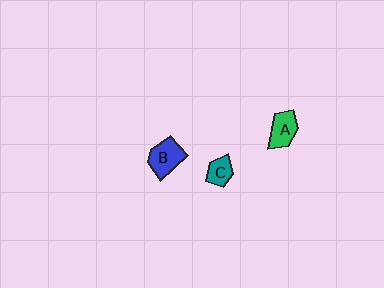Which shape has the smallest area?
Shape C (teal).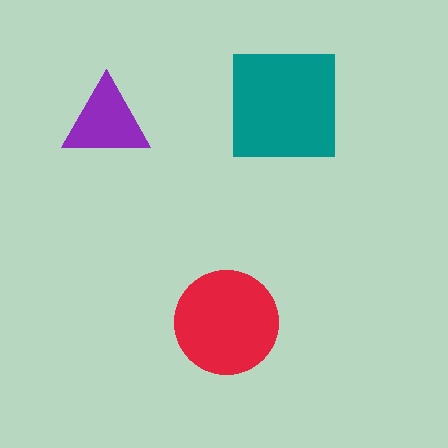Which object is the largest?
The teal square.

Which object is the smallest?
The purple triangle.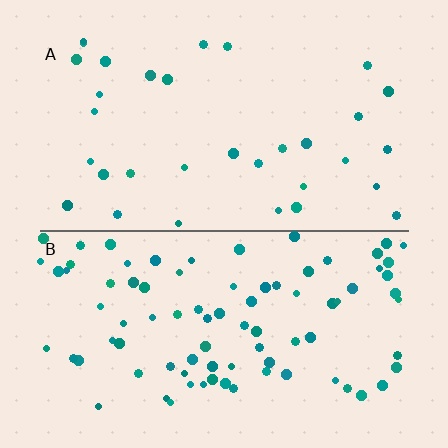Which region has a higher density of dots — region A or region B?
B (the bottom).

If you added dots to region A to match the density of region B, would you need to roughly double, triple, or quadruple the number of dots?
Approximately triple.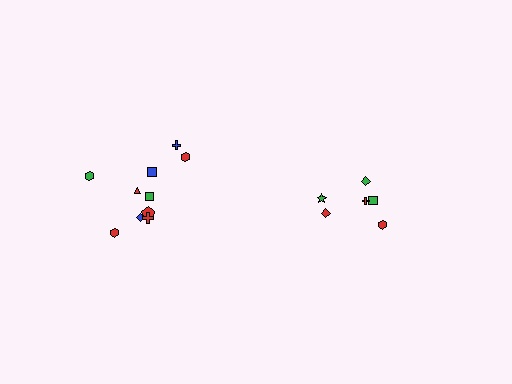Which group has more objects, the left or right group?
The left group.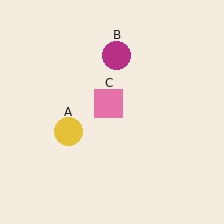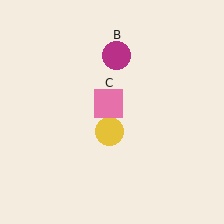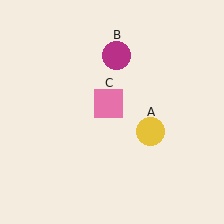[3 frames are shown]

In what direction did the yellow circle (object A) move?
The yellow circle (object A) moved right.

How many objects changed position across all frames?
1 object changed position: yellow circle (object A).